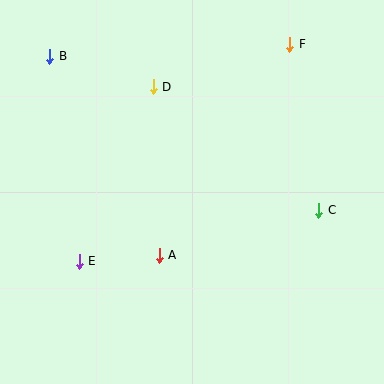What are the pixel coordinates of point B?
Point B is at (50, 56).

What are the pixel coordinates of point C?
Point C is at (319, 210).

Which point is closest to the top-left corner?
Point B is closest to the top-left corner.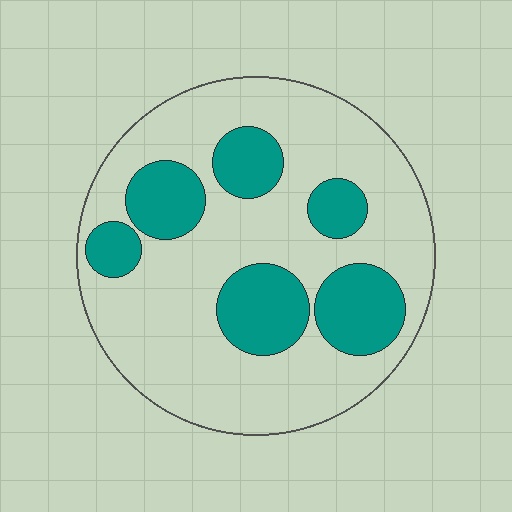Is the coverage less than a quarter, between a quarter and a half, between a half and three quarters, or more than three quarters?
Between a quarter and a half.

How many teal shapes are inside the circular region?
6.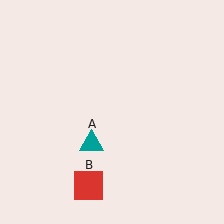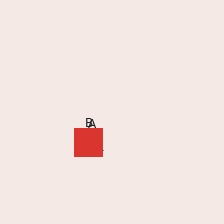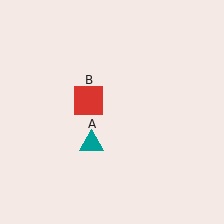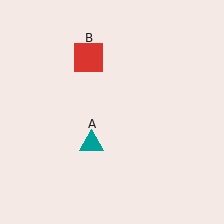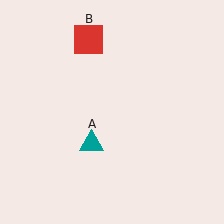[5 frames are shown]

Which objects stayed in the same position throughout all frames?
Teal triangle (object A) remained stationary.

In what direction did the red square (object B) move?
The red square (object B) moved up.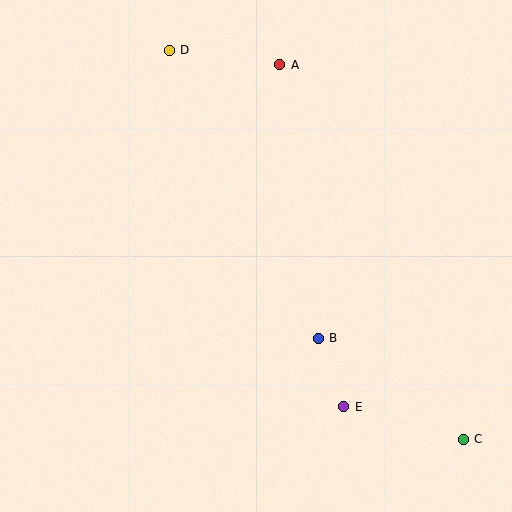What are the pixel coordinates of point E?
Point E is at (344, 407).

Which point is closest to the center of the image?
Point B at (318, 338) is closest to the center.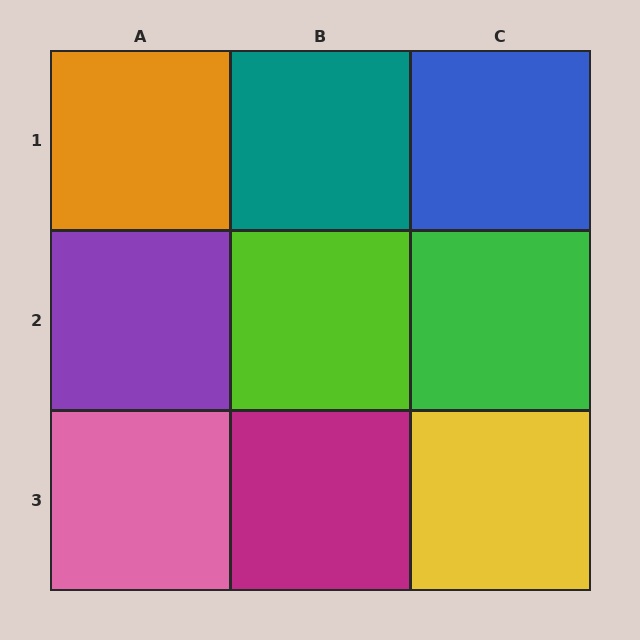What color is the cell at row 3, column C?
Yellow.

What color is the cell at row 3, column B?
Magenta.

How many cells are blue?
1 cell is blue.